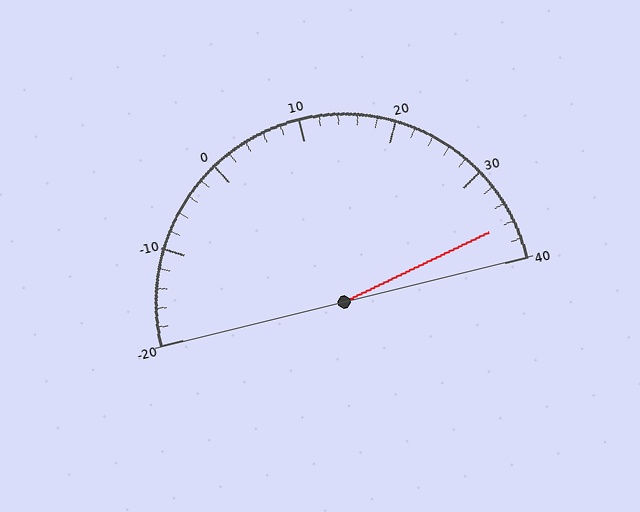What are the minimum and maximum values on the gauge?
The gauge ranges from -20 to 40.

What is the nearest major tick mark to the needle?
The nearest major tick mark is 40.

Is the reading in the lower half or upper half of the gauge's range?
The reading is in the upper half of the range (-20 to 40).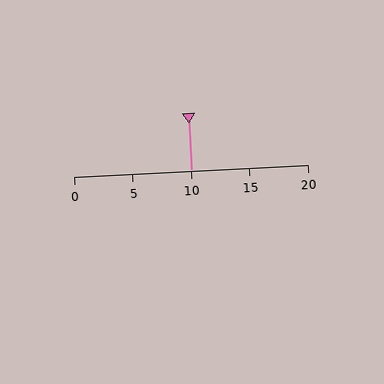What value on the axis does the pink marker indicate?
The marker indicates approximately 10.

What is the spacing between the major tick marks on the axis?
The major ticks are spaced 5 apart.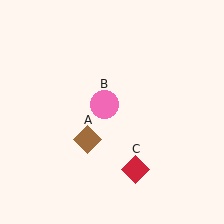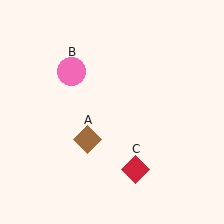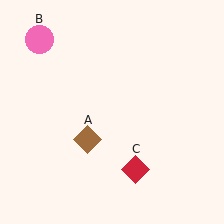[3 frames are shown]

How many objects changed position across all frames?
1 object changed position: pink circle (object B).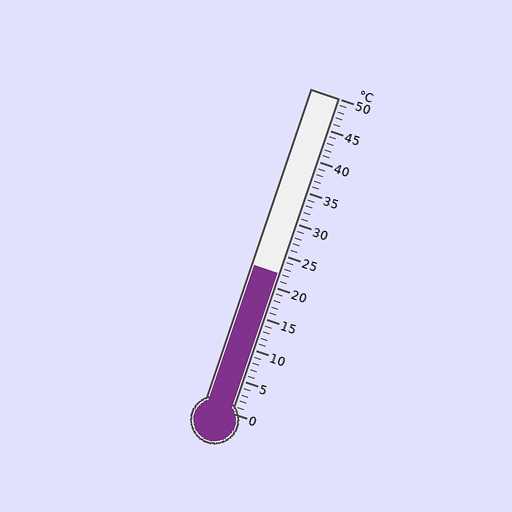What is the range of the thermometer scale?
The thermometer scale ranges from 0°C to 50°C.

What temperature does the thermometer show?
The thermometer shows approximately 22°C.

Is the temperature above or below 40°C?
The temperature is below 40°C.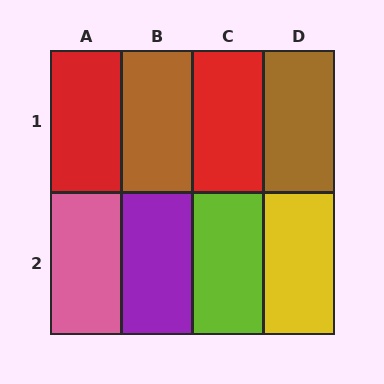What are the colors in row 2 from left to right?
Pink, purple, lime, yellow.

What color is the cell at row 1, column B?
Brown.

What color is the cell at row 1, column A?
Red.